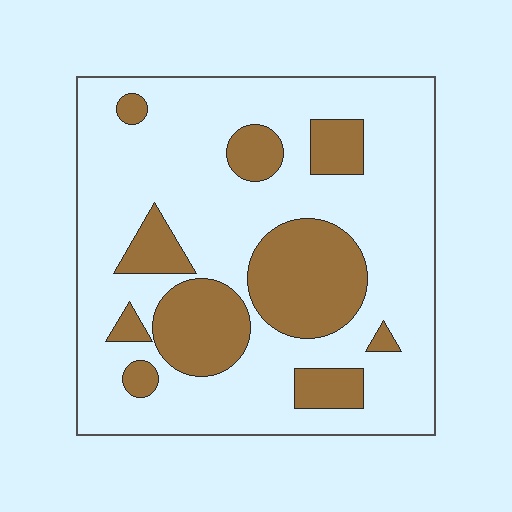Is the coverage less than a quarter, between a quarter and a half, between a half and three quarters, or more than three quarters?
Between a quarter and a half.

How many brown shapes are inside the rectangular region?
10.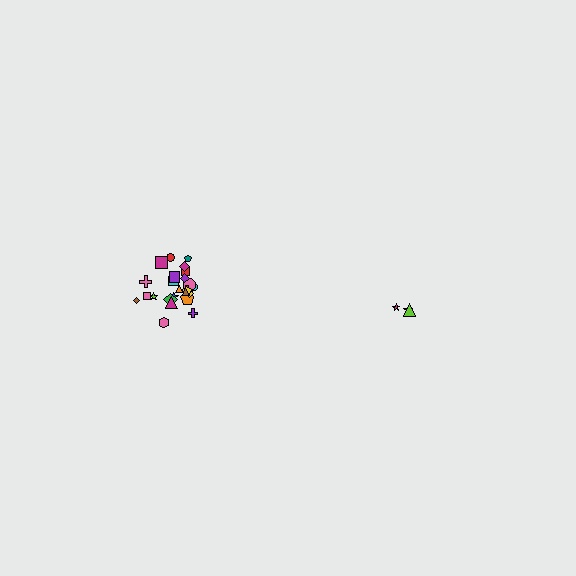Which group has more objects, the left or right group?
The left group.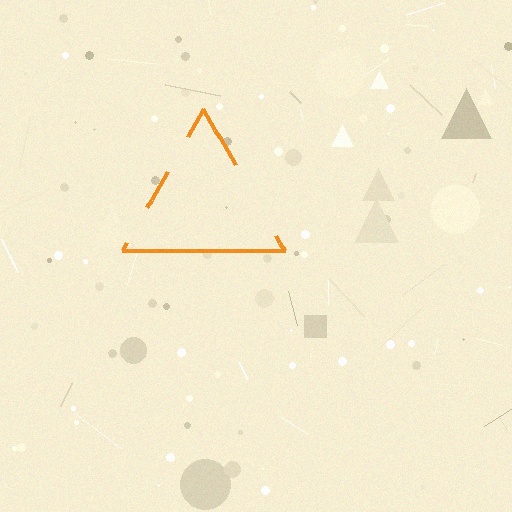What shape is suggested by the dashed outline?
The dashed outline suggests a triangle.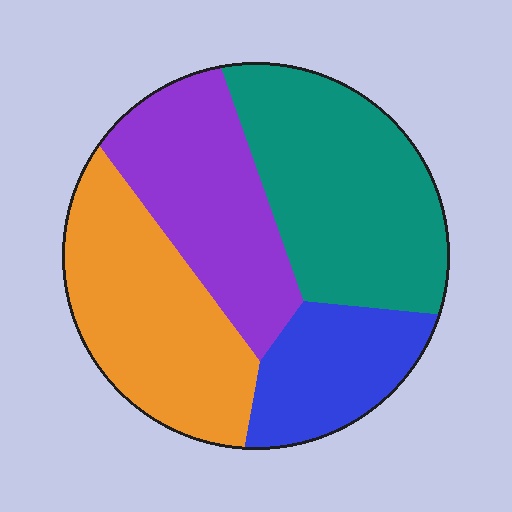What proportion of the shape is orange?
Orange takes up about one quarter (1/4) of the shape.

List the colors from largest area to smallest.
From largest to smallest: teal, orange, purple, blue.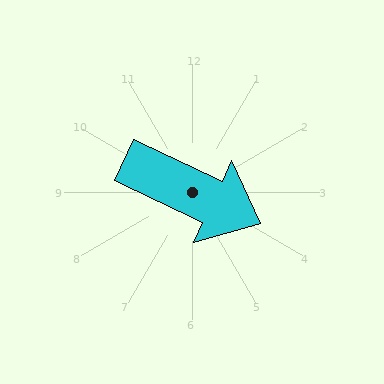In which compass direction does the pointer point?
Southeast.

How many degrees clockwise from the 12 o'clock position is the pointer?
Approximately 115 degrees.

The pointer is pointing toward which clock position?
Roughly 4 o'clock.